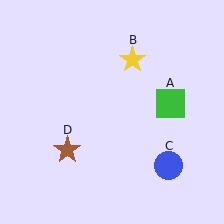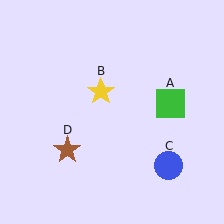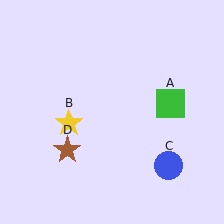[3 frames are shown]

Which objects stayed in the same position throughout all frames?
Green square (object A) and blue circle (object C) and brown star (object D) remained stationary.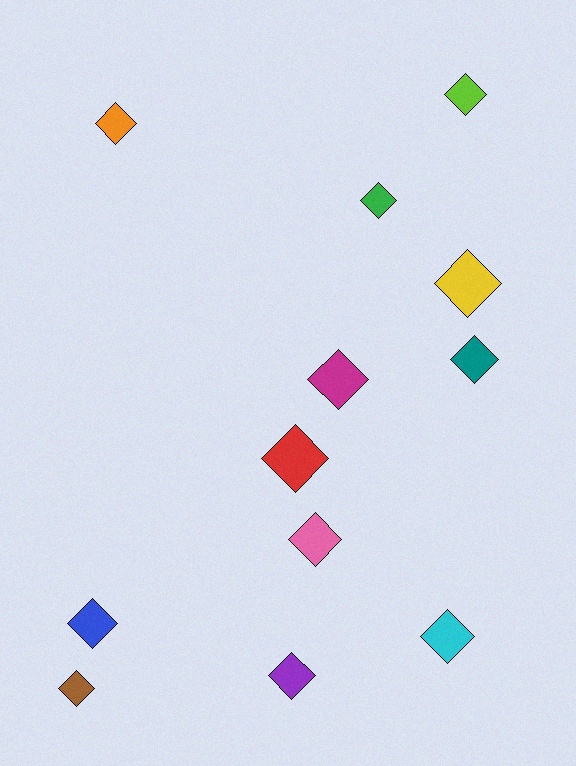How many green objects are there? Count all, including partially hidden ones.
There is 1 green object.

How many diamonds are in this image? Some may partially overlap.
There are 12 diamonds.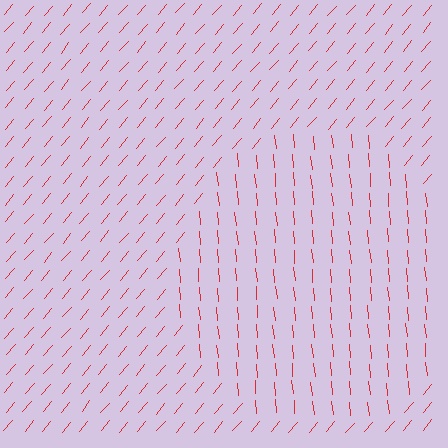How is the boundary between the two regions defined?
The boundary is defined purely by a change in line orientation (approximately 45 degrees difference). All lines are the same color and thickness.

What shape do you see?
I see a circle.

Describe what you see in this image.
The image is filled with small red line segments. A circle region in the image has lines oriented differently from the surrounding lines, creating a visible texture boundary.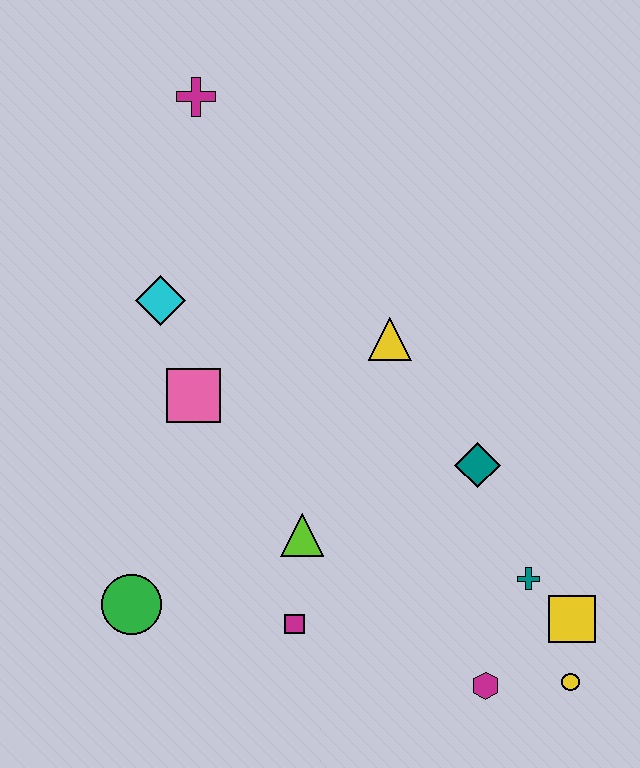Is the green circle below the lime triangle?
Yes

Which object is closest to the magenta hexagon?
The yellow circle is closest to the magenta hexagon.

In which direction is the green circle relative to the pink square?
The green circle is below the pink square.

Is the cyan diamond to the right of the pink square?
No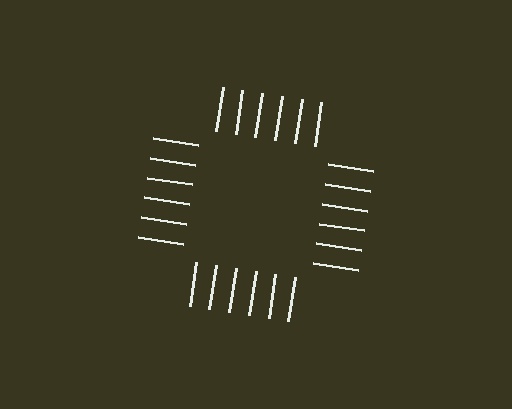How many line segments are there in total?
24 — 6 along each of the 4 edges.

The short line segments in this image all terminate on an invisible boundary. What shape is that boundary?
An illusory square — the line segments terminate on its edges but no continuous stroke is drawn.